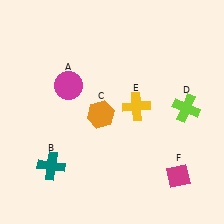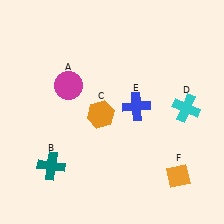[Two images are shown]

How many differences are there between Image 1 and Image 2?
There are 3 differences between the two images.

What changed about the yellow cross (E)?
In Image 1, E is yellow. In Image 2, it changed to blue.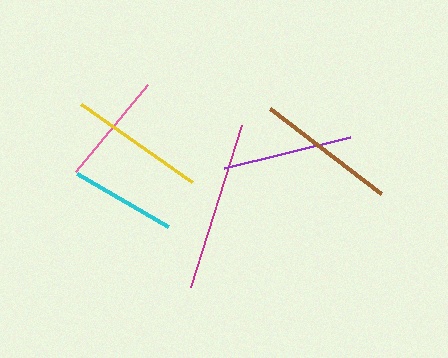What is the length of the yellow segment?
The yellow segment is approximately 135 pixels long.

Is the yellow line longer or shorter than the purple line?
The yellow line is longer than the purple line.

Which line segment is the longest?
The magenta line is the longest at approximately 170 pixels.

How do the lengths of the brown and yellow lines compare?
The brown and yellow lines are approximately the same length.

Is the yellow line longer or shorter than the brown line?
The brown line is longer than the yellow line.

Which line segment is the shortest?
The cyan line is the shortest at approximately 106 pixels.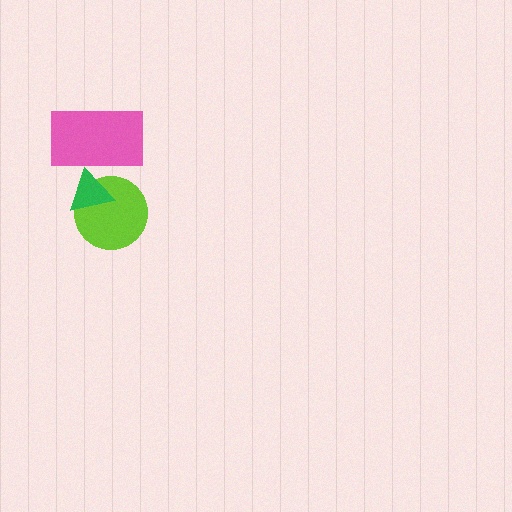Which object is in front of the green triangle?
The pink rectangle is in front of the green triangle.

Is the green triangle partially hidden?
Yes, it is partially covered by another shape.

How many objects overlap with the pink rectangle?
1 object overlaps with the pink rectangle.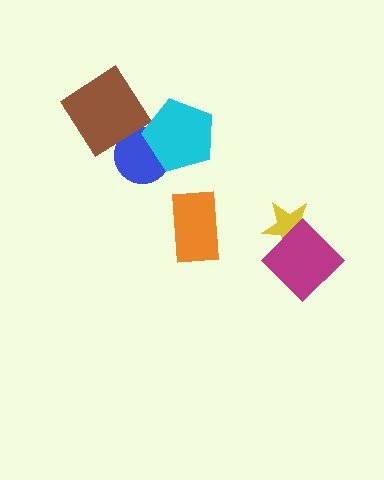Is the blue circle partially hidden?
Yes, it is partially covered by another shape.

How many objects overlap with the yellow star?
1 object overlaps with the yellow star.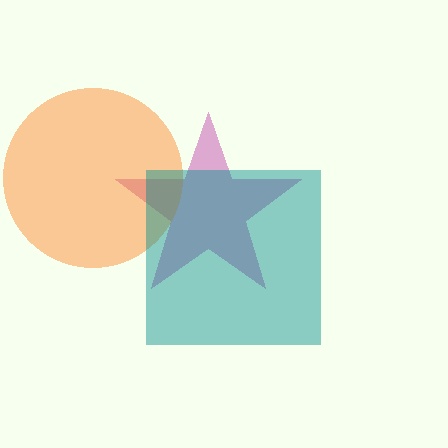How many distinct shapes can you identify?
There are 3 distinct shapes: a magenta star, an orange circle, a teal square.